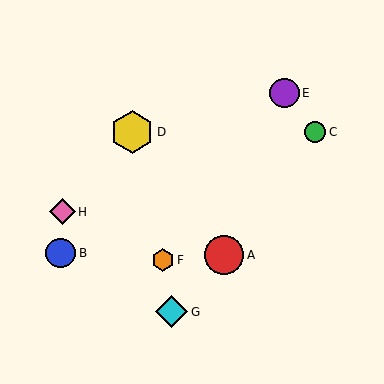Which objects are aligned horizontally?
Objects C, D are aligned horizontally.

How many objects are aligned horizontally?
2 objects (C, D) are aligned horizontally.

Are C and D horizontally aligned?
Yes, both are at y≈132.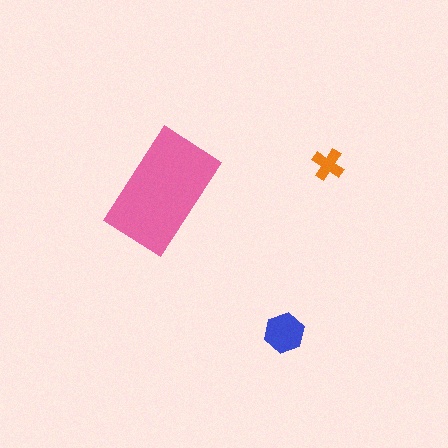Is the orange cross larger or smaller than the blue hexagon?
Smaller.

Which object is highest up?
The orange cross is topmost.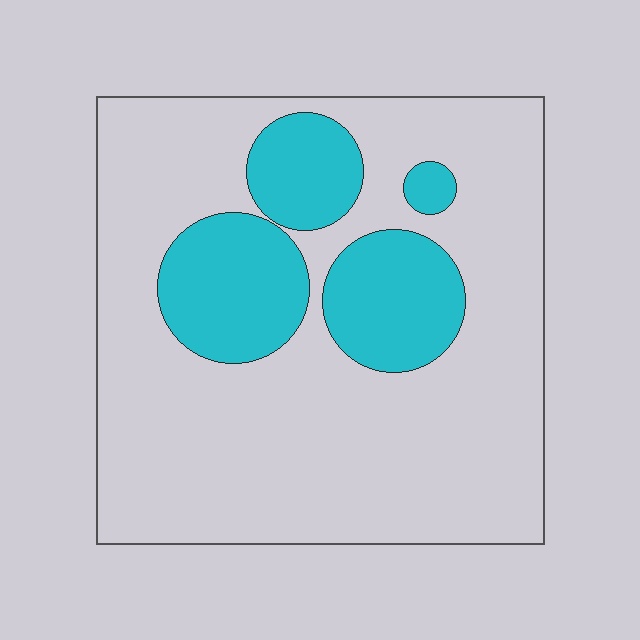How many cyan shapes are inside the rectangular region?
4.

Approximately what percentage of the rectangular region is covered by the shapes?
Approximately 25%.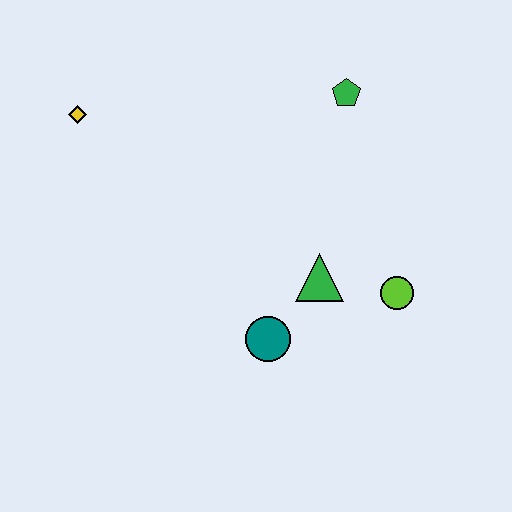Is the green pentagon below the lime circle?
No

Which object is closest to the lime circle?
The green triangle is closest to the lime circle.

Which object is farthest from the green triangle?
The yellow diamond is farthest from the green triangle.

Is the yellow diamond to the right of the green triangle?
No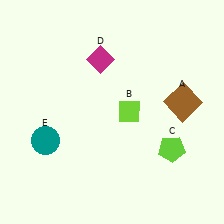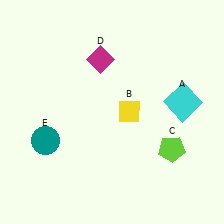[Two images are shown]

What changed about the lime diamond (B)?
In Image 1, B is lime. In Image 2, it changed to yellow.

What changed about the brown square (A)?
In Image 1, A is brown. In Image 2, it changed to cyan.